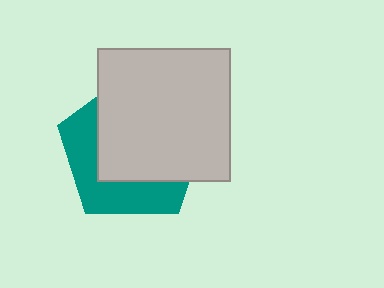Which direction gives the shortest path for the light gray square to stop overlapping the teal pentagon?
Moving toward the upper-right gives the shortest separation.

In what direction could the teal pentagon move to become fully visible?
The teal pentagon could move toward the lower-left. That would shift it out from behind the light gray square entirely.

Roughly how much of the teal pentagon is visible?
A small part of it is visible (roughly 38%).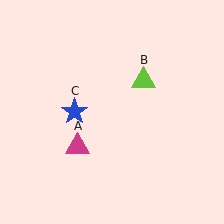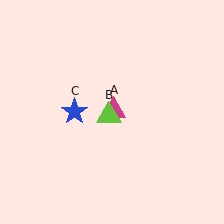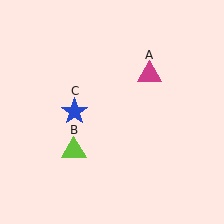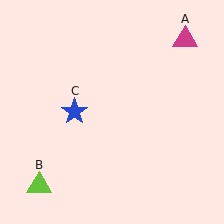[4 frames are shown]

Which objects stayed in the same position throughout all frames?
Blue star (object C) remained stationary.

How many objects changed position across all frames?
2 objects changed position: magenta triangle (object A), lime triangle (object B).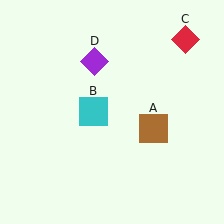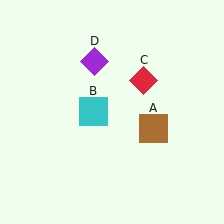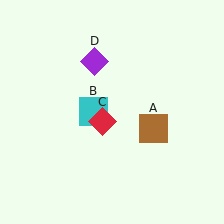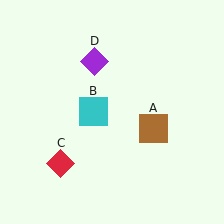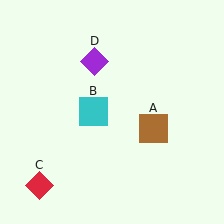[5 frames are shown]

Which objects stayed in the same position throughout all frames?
Brown square (object A) and cyan square (object B) and purple diamond (object D) remained stationary.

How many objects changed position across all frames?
1 object changed position: red diamond (object C).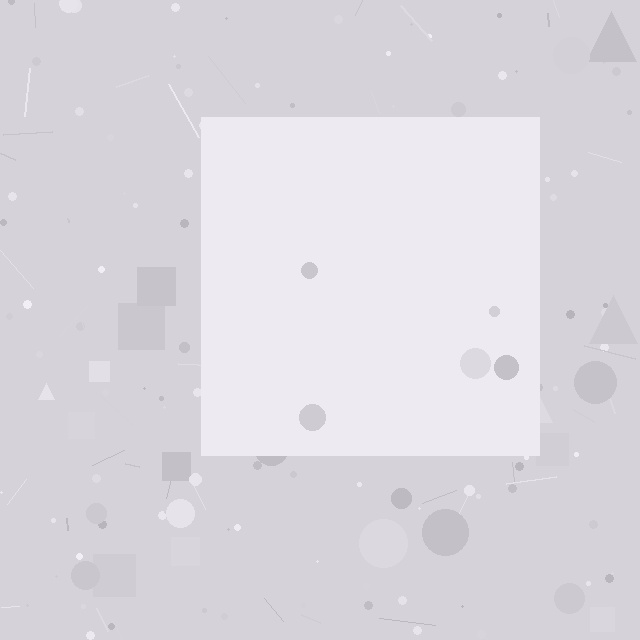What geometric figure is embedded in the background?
A square is embedded in the background.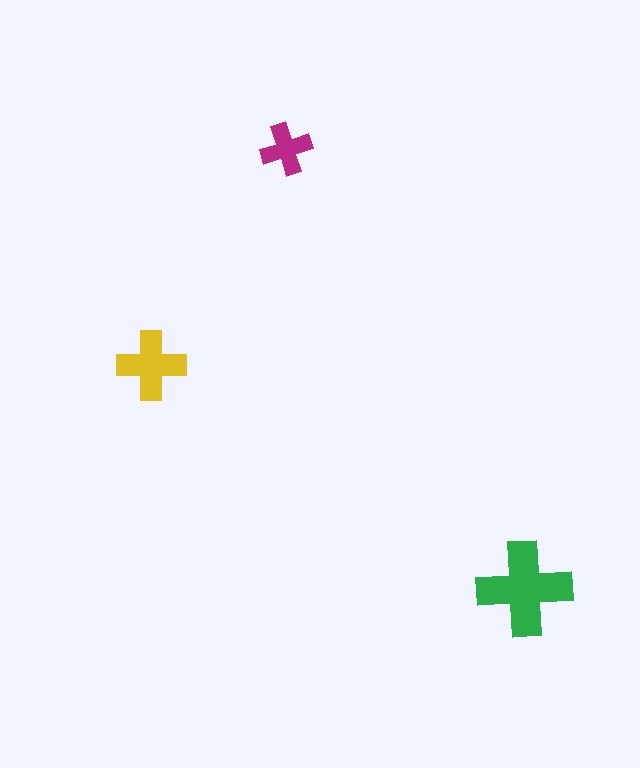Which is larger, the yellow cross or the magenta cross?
The yellow one.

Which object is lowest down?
The green cross is bottommost.